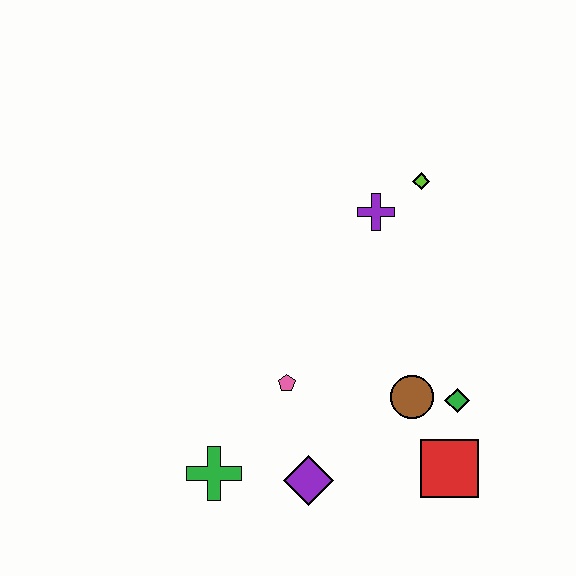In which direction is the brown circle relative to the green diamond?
The brown circle is to the left of the green diamond.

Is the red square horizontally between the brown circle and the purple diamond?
No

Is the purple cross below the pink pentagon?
No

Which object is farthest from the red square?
The lime diamond is farthest from the red square.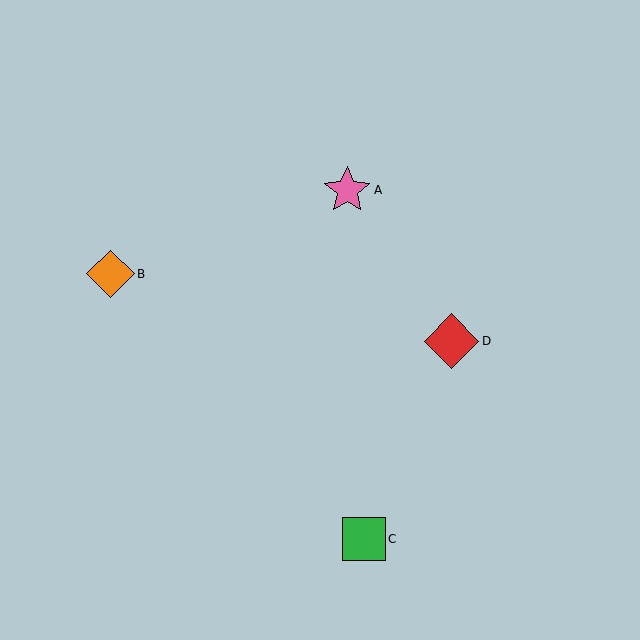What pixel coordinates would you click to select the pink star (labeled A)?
Click at (347, 190) to select the pink star A.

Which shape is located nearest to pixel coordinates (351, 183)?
The pink star (labeled A) at (347, 190) is nearest to that location.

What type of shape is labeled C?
Shape C is a green square.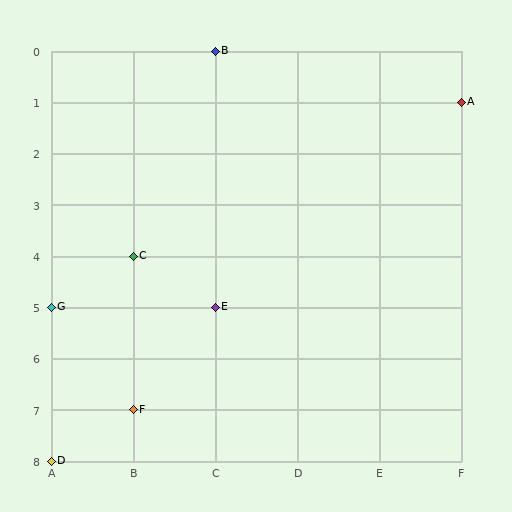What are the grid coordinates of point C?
Point C is at grid coordinates (B, 4).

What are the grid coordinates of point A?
Point A is at grid coordinates (F, 1).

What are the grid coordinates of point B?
Point B is at grid coordinates (C, 0).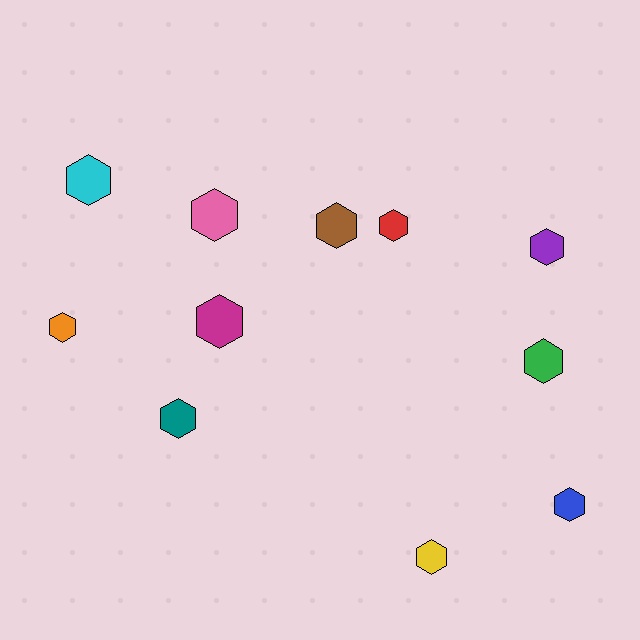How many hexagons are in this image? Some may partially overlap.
There are 11 hexagons.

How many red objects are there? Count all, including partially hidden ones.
There is 1 red object.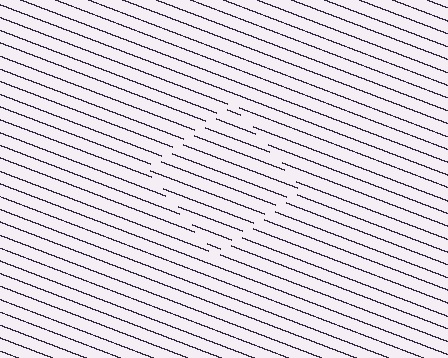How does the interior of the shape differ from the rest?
The interior of the shape contains the same grating, shifted by half a period — the contour is defined by the phase discontinuity where line-ends from the inner and outer gratings abut.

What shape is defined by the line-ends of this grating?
An illusory square. The interior of the shape contains the same grating, shifted by half a period — the contour is defined by the phase discontinuity where line-ends from the inner and outer gratings abut.